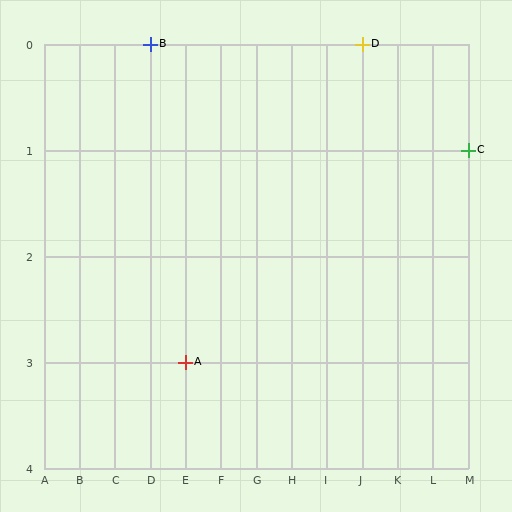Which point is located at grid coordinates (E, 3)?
Point A is at (E, 3).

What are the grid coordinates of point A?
Point A is at grid coordinates (E, 3).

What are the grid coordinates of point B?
Point B is at grid coordinates (D, 0).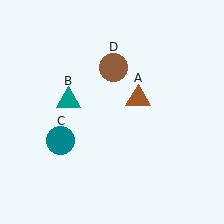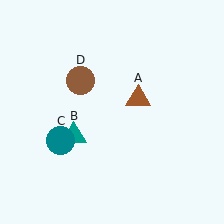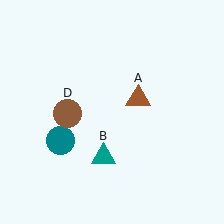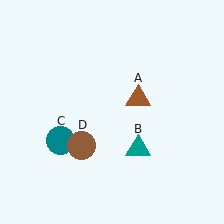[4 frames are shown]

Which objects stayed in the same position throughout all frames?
Brown triangle (object A) and teal circle (object C) remained stationary.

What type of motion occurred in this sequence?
The teal triangle (object B), brown circle (object D) rotated counterclockwise around the center of the scene.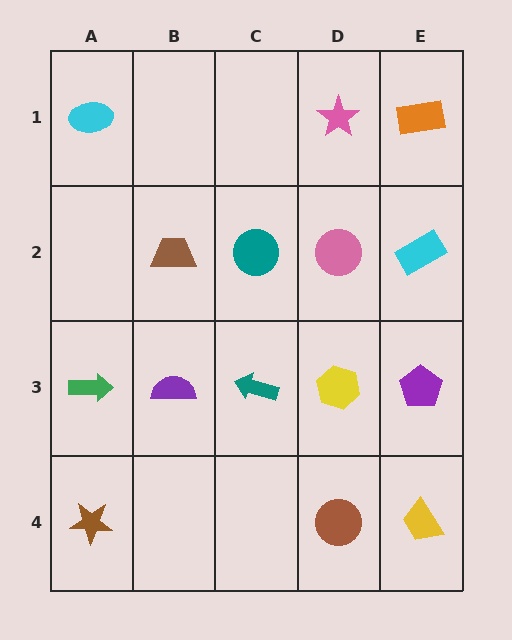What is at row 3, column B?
A purple semicircle.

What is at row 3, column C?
A teal arrow.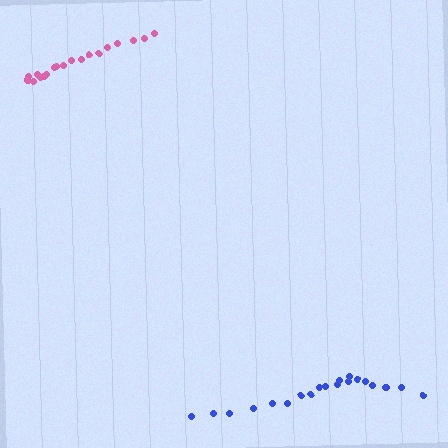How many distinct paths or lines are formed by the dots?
There are 2 distinct paths.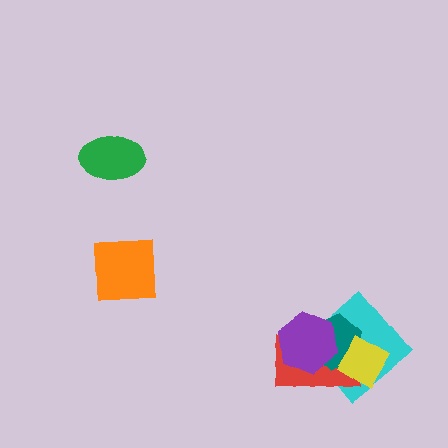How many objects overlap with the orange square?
0 objects overlap with the orange square.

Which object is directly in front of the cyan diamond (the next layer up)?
The red rectangle is directly in front of the cyan diamond.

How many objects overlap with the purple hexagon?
3 objects overlap with the purple hexagon.